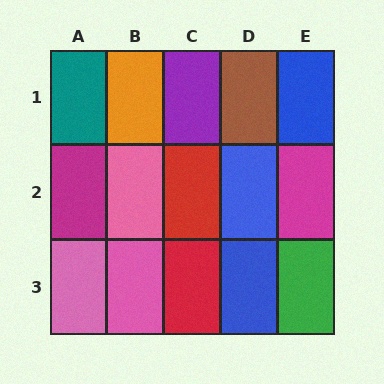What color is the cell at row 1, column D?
Brown.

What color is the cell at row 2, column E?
Magenta.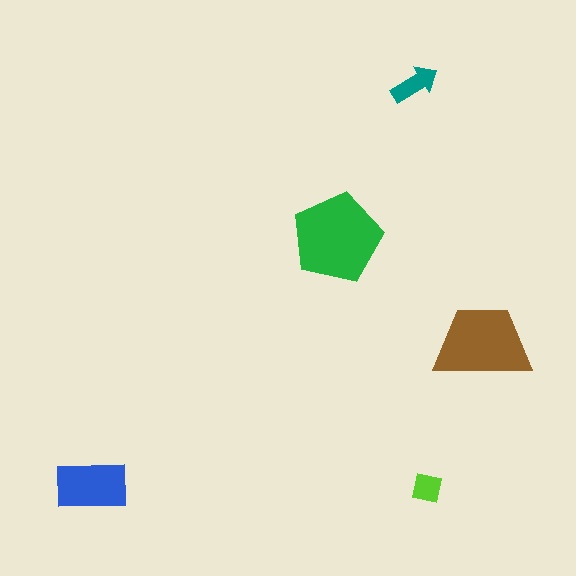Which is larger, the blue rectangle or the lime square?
The blue rectangle.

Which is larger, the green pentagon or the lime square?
The green pentagon.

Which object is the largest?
The green pentagon.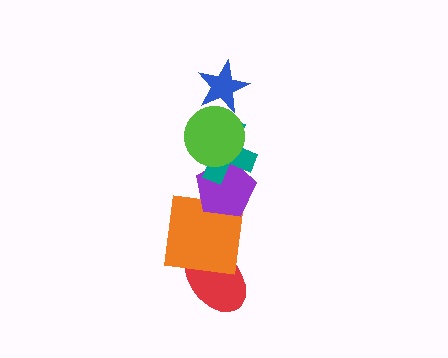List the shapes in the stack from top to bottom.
From top to bottom: the blue star, the lime circle, the teal cross, the purple pentagon, the orange square, the red ellipse.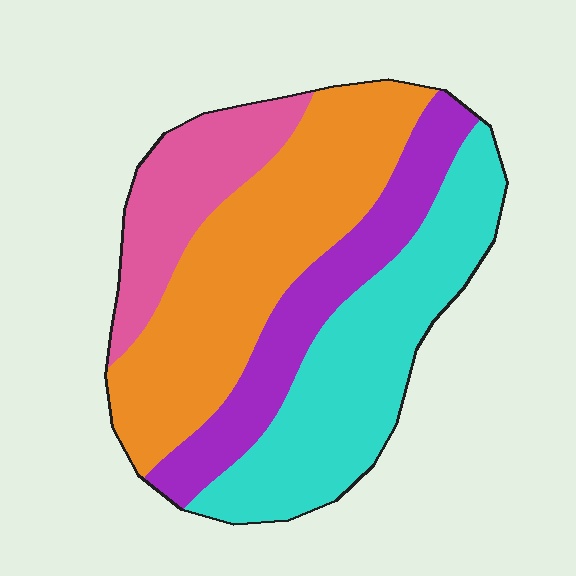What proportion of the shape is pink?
Pink takes up about one sixth (1/6) of the shape.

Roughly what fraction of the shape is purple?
Purple takes up about one fifth (1/5) of the shape.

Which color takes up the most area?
Orange, at roughly 35%.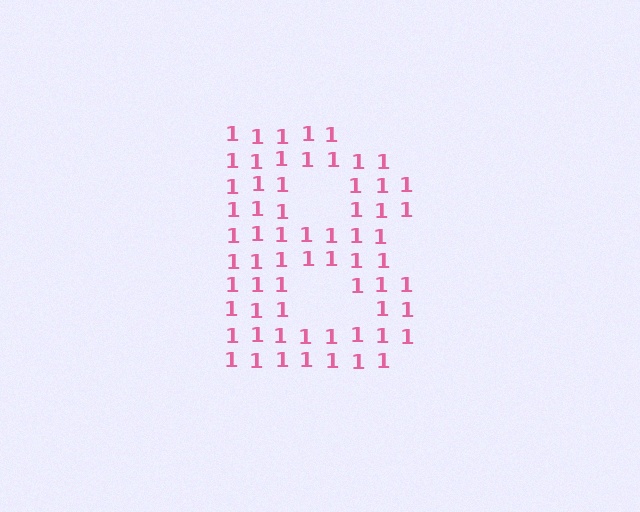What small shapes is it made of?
It is made of small digit 1's.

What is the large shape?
The large shape is the letter B.